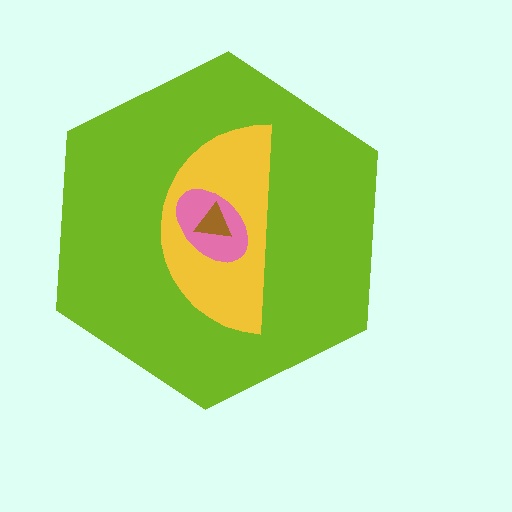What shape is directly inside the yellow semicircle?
The pink ellipse.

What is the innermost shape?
The brown triangle.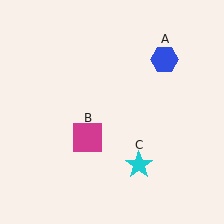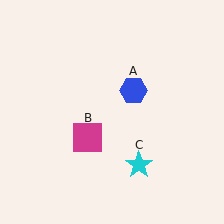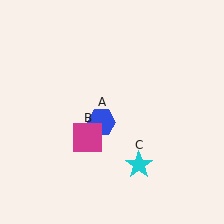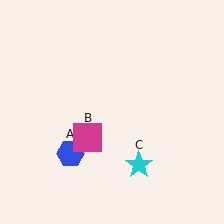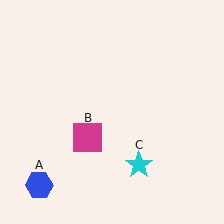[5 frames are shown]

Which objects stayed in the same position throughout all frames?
Magenta square (object B) and cyan star (object C) remained stationary.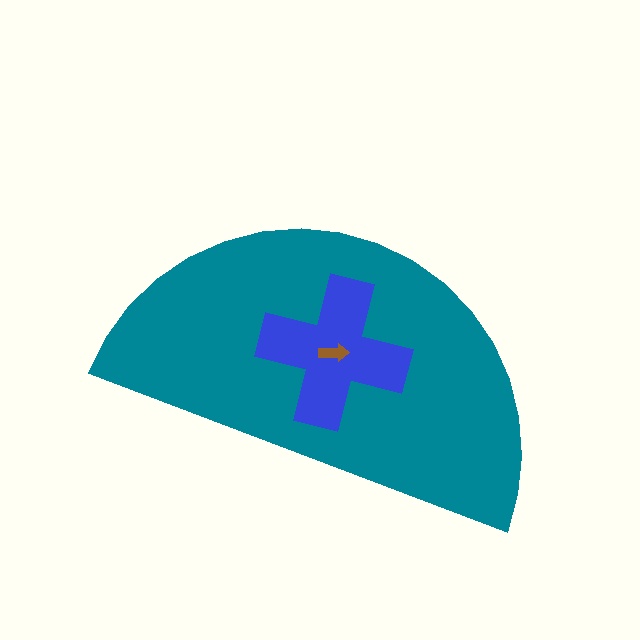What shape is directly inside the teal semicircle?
The blue cross.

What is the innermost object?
The brown arrow.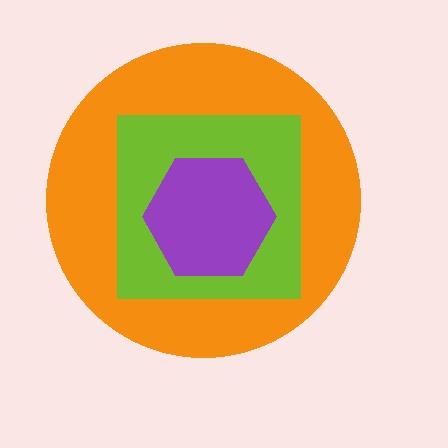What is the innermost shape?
The purple hexagon.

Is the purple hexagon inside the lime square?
Yes.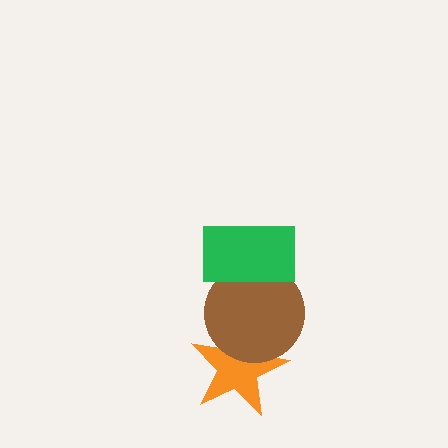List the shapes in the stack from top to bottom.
From top to bottom: the green rectangle, the brown circle, the orange star.